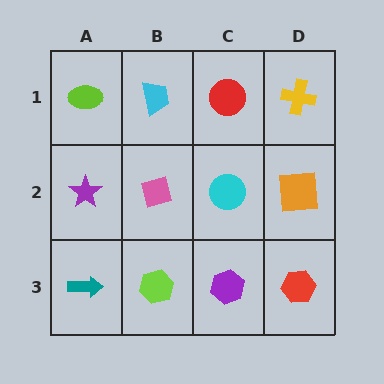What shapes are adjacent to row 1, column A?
A purple star (row 2, column A), a cyan trapezoid (row 1, column B).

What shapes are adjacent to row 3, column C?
A cyan circle (row 2, column C), a lime hexagon (row 3, column B), a red hexagon (row 3, column D).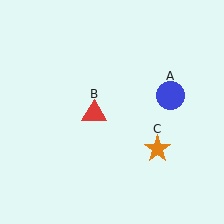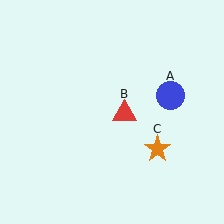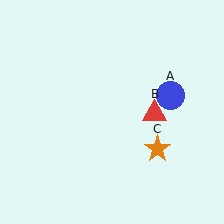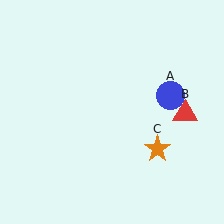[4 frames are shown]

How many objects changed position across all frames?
1 object changed position: red triangle (object B).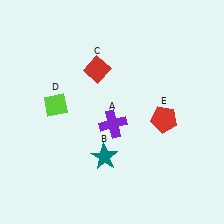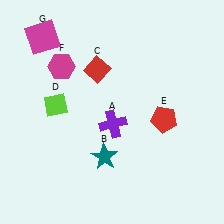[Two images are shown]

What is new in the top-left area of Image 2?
A magenta hexagon (F) was added in the top-left area of Image 2.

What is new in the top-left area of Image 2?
A magenta square (G) was added in the top-left area of Image 2.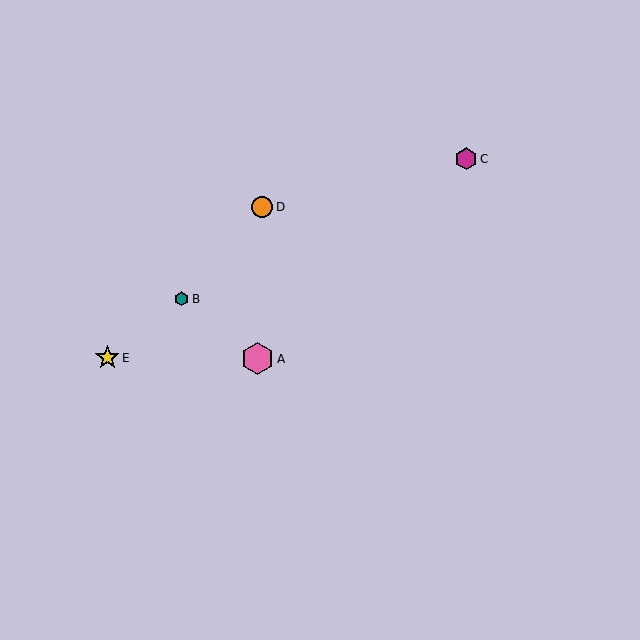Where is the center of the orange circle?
The center of the orange circle is at (262, 207).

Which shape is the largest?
The pink hexagon (labeled A) is the largest.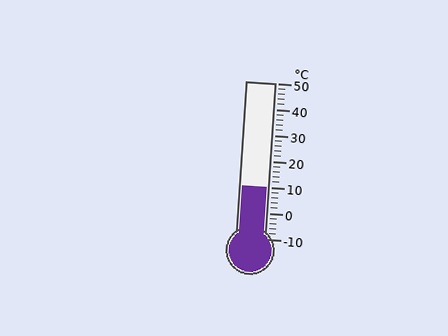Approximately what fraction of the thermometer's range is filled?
The thermometer is filled to approximately 35% of its range.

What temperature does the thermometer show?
The thermometer shows approximately 10°C.